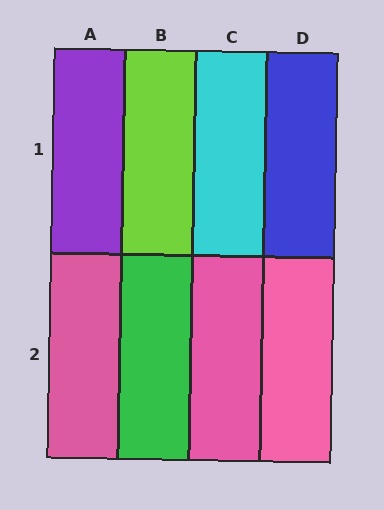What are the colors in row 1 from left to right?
Purple, lime, cyan, blue.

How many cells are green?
1 cell is green.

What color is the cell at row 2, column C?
Pink.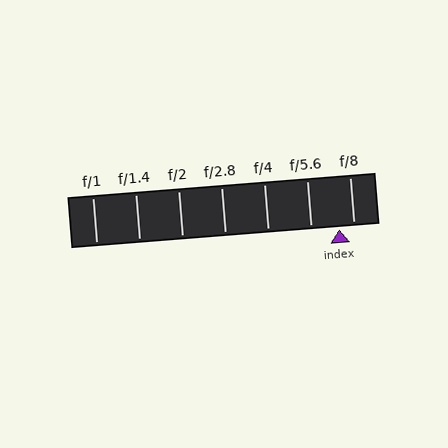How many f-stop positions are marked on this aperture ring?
There are 7 f-stop positions marked.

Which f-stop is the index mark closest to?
The index mark is closest to f/8.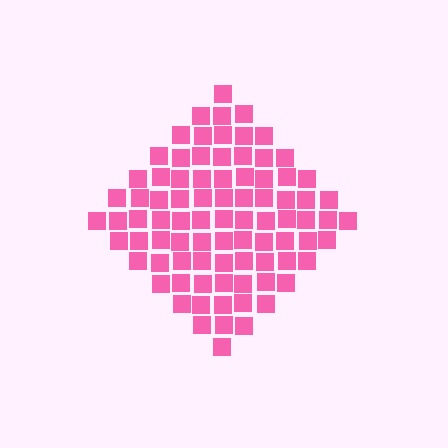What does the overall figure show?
The overall figure shows a diamond.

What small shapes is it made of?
It is made of small squares.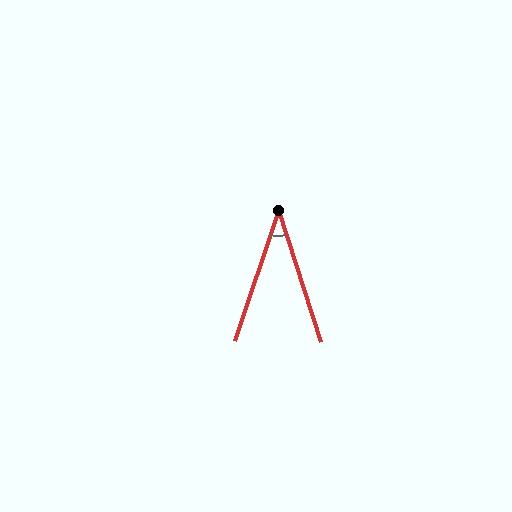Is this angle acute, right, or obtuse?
It is acute.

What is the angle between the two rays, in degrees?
Approximately 36 degrees.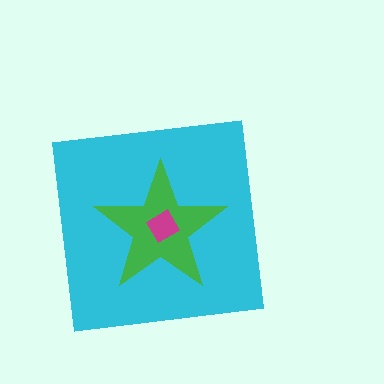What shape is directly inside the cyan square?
The green star.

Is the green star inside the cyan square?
Yes.